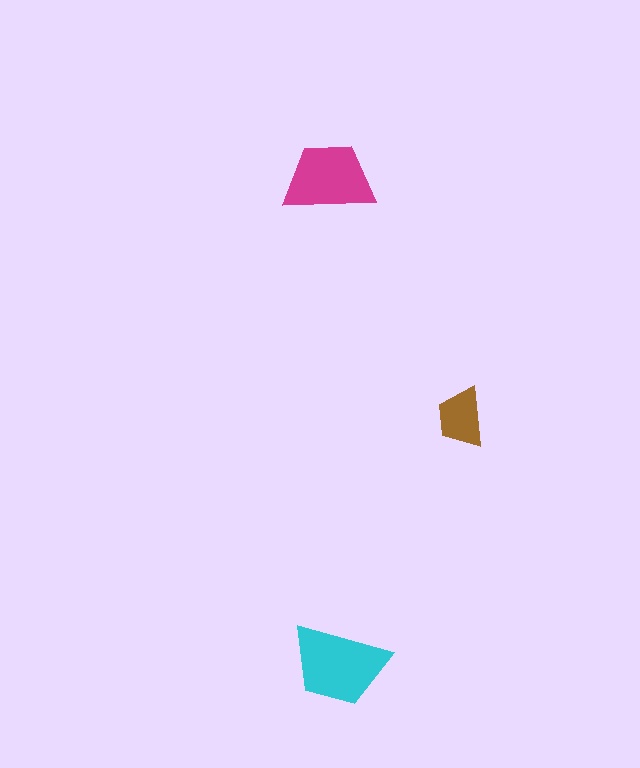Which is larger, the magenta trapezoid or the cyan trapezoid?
The cyan one.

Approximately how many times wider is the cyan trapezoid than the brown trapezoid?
About 1.5 times wider.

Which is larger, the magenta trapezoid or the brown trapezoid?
The magenta one.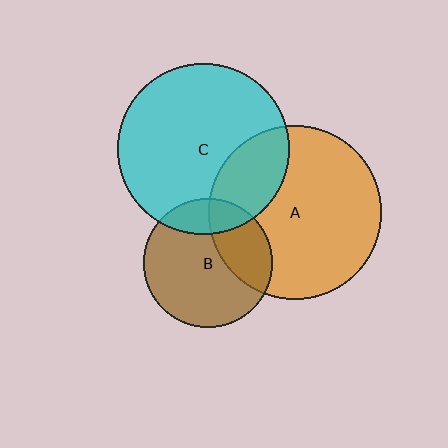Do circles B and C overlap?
Yes.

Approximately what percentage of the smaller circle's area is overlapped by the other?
Approximately 20%.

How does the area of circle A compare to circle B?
Approximately 1.8 times.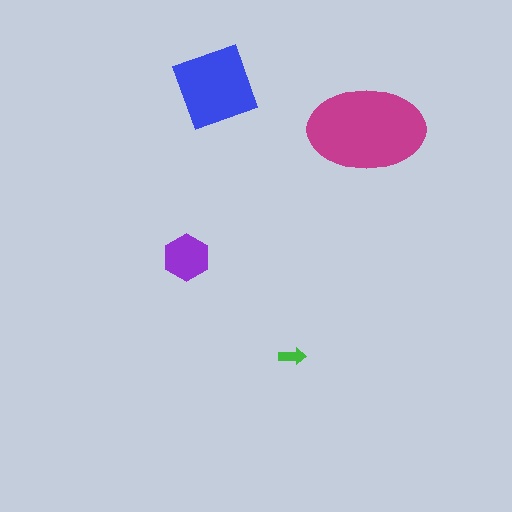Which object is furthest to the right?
The magenta ellipse is rightmost.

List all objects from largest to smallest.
The magenta ellipse, the blue square, the purple hexagon, the green arrow.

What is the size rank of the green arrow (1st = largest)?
4th.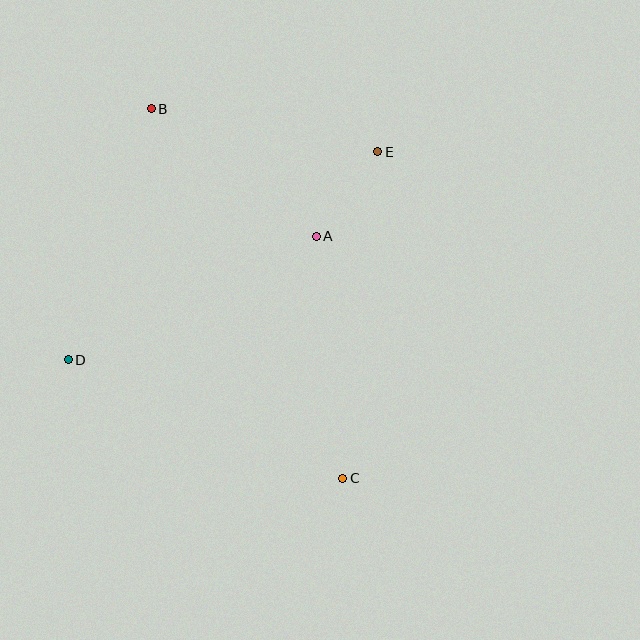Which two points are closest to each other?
Points A and E are closest to each other.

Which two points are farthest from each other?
Points B and C are farthest from each other.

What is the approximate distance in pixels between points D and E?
The distance between D and E is approximately 373 pixels.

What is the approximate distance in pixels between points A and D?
The distance between A and D is approximately 277 pixels.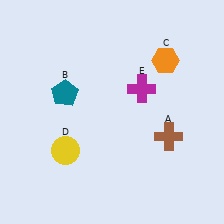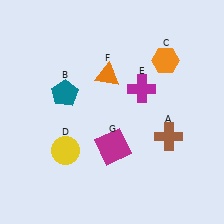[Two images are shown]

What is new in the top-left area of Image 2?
An orange triangle (F) was added in the top-left area of Image 2.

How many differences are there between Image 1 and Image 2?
There are 2 differences between the two images.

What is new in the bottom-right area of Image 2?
A magenta square (G) was added in the bottom-right area of Image 2.